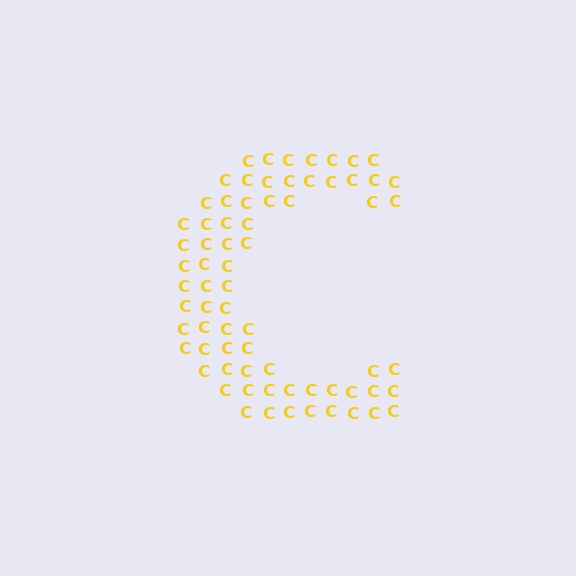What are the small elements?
The small elements are letter C's.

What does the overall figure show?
The overall figure shows the letter C.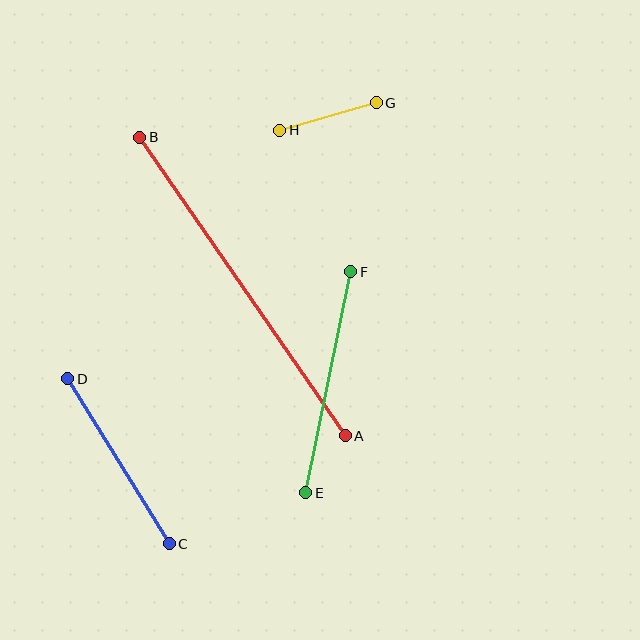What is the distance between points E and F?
The distance is approximately 225 pixels.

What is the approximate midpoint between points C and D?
The midpoint is at approximately (119, 461) pixels.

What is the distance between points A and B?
The distance is approximately 362 pixels.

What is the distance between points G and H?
The distance is approximately 101 pixels.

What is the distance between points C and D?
The distance is approximately 194 pixels.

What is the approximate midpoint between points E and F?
The midpoint is at approximately (328, 382) pixels.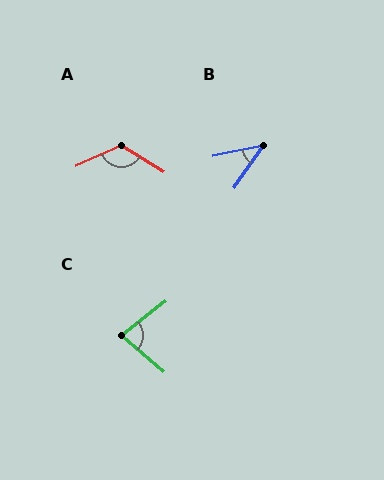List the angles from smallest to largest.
B (43°), C (79°), A (124°).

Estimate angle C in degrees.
Approximately 79 degrees.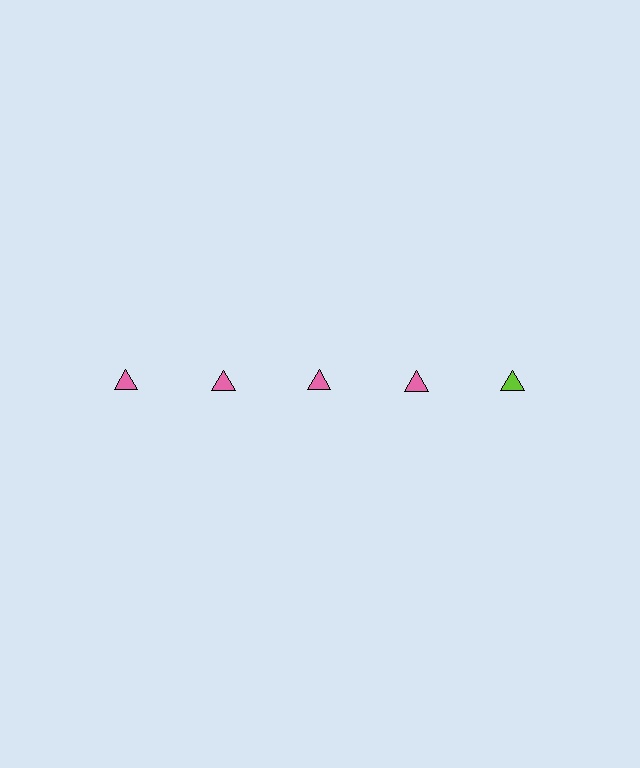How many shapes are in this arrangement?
There are 5 shapes arranged in a grid pattern.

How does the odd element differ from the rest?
It has a different color: lime instead of pink.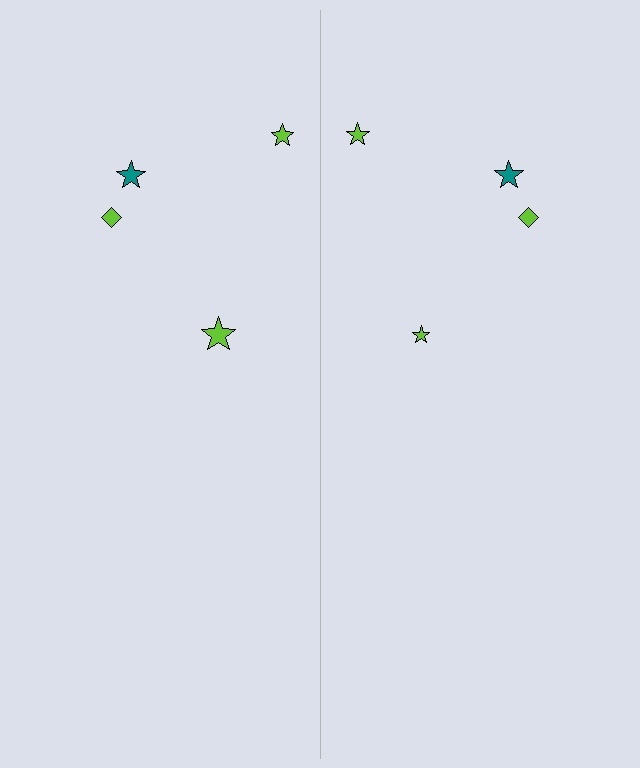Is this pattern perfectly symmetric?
No, the pattern is not perfectly symmetric. The lime star on the right side has a different size than its mirror counterpart.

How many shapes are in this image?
There are 8 shapes in this image.